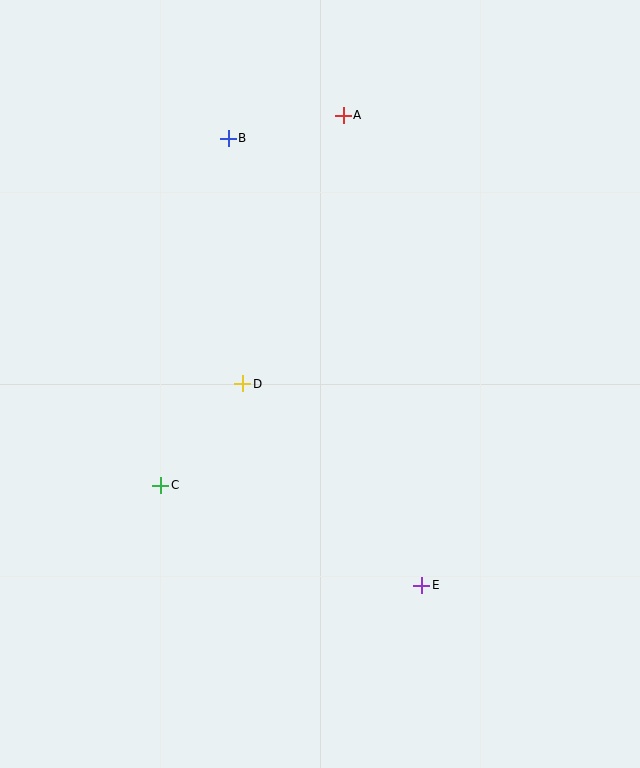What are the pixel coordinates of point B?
Point B is at (228, 138).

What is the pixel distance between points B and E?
The distance between B and E is 488 pixels.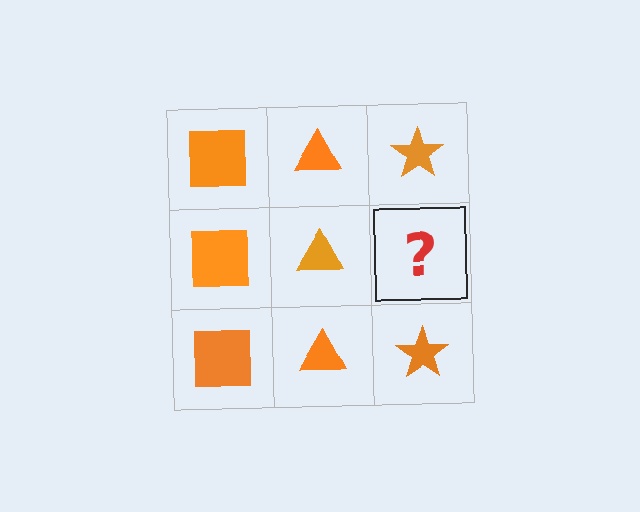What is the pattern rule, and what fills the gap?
The rule is that each column has a consistent shape. The gap should be filled with an orange star.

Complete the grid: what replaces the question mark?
The question mark should be replaced with an orange star.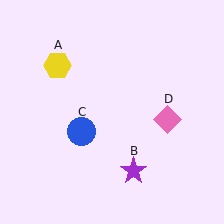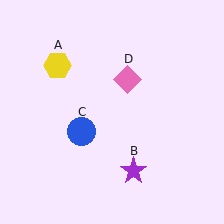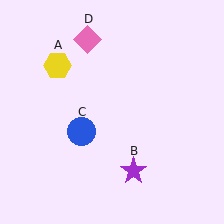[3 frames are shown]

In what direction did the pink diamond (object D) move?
The pink diamond (object D) moved up and to the left.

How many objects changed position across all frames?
1 object changed position: pink diamond (object D).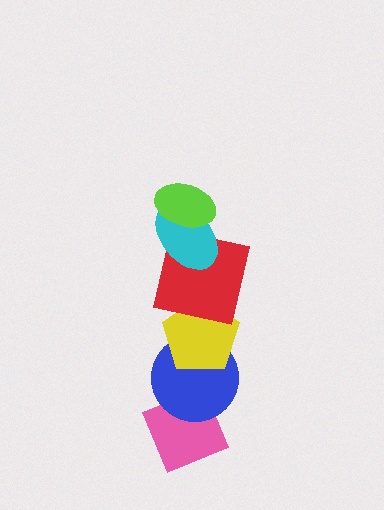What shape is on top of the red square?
The cyan ellipse is on top of the red square.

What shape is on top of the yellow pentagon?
The red square is on top of the yellow pentagon.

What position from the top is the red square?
The red square is 3rd from the top.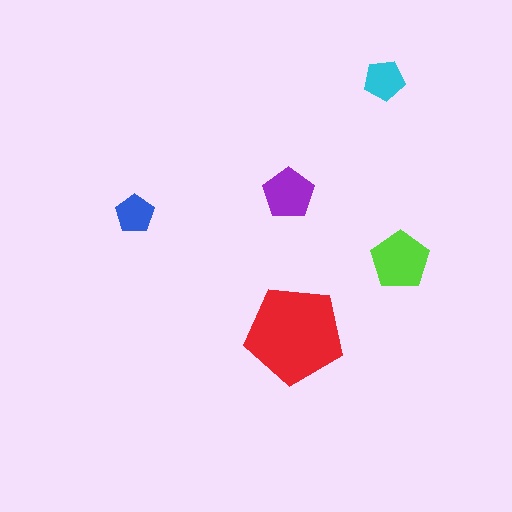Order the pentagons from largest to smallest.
the red one, the lime one, the purple one, the cyan one, the blue one.